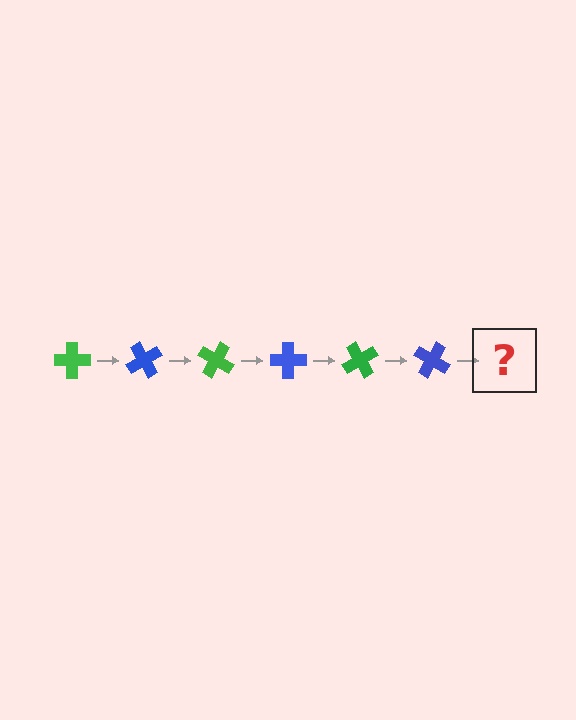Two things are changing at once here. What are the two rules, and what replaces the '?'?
The two rules are that it rotates 60 degrees each step and the color cycles through green and blue. The '?' should be a green cross, rotated 360 degrees from the start.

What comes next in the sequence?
The next element should be a green cross, rotated 360 degrees from the start.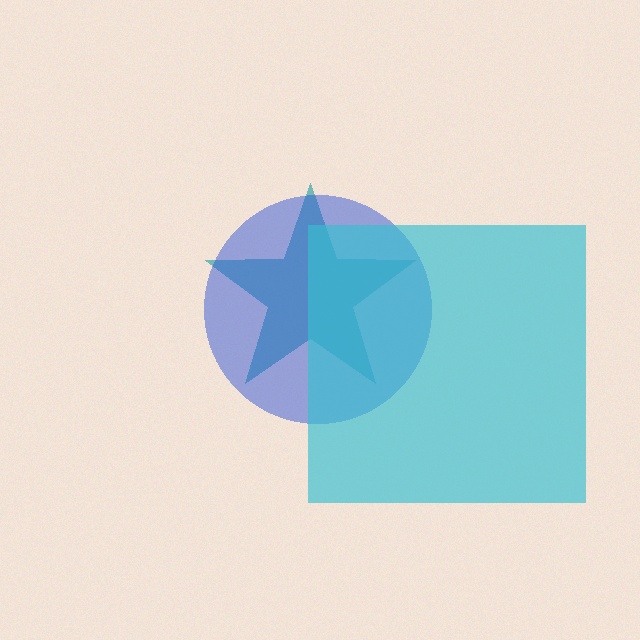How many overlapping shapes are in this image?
There are 3 overlapping shapes in the image.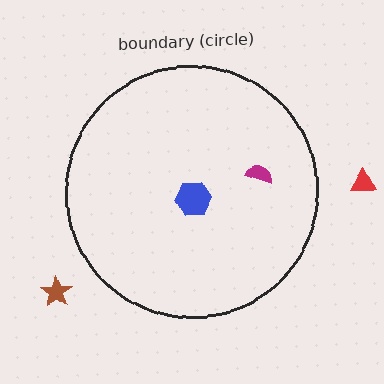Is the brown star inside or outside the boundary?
Outside.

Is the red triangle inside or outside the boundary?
Outside.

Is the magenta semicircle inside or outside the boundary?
Inside.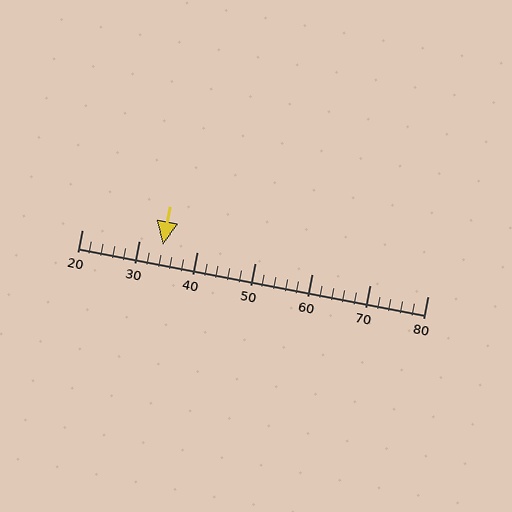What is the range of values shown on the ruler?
The ruler shows values from 20 to 80.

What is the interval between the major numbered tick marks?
The major tick marks are spaced 10 units apart.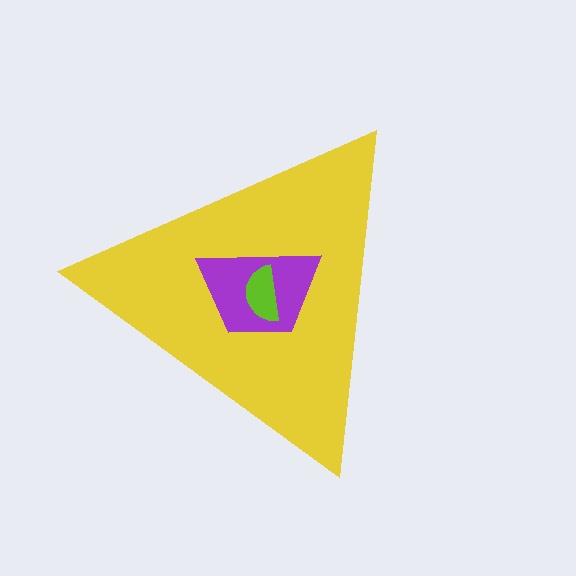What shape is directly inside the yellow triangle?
The purple trapezoid.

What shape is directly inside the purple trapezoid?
The lime semicircle.